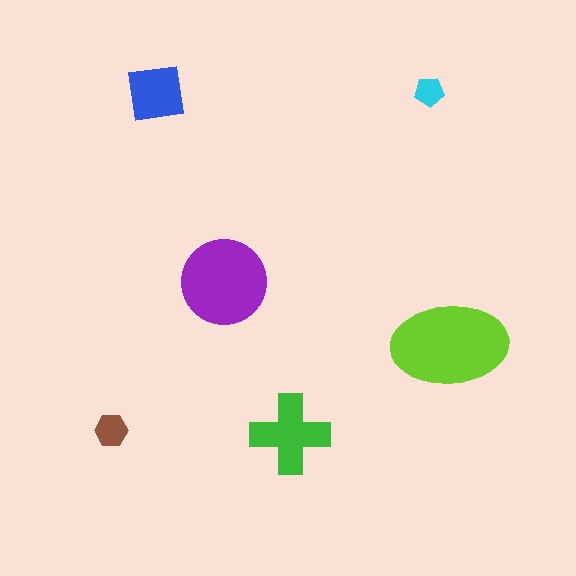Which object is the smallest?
The cyan pentagon.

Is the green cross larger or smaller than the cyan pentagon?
Larger.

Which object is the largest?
The lime ellipse.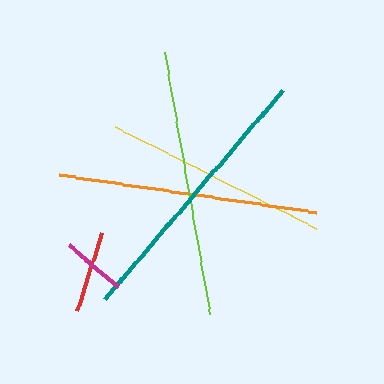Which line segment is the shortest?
The magenta line is the shortest at approximately 65 pixels.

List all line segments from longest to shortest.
From longest to shortest: teal, lime, orange, yellow, red, magenta.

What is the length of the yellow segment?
The yellow segment is approximately 225 pixels long.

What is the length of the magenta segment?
The magenta segment is approximately 65 pixels long.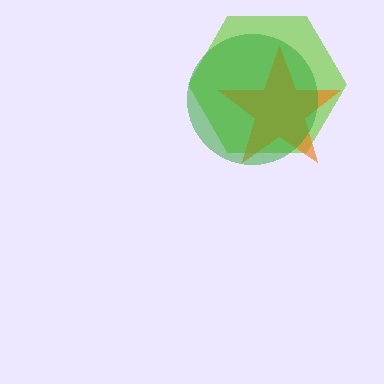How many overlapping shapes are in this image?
There are 3 overlapping shapes in the image.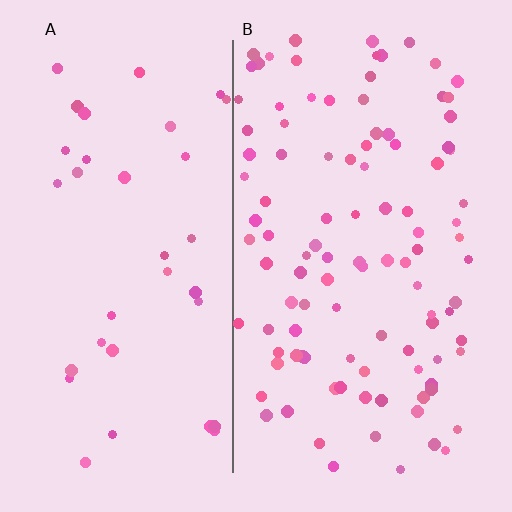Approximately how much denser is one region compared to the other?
Approximately 2.9× — region B over region A.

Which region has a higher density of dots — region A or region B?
B (the right).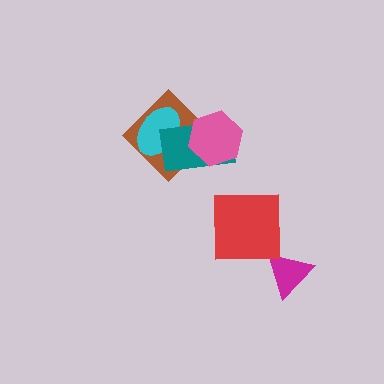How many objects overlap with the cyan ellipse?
2 objects overlap with the cyan ellipse.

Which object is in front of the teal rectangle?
The pink hexagon is in front of the teal rectangle.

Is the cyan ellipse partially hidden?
Yes, it is partially covered by another shape.